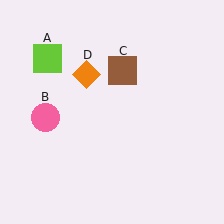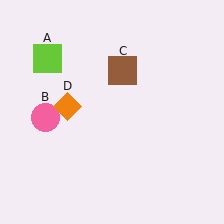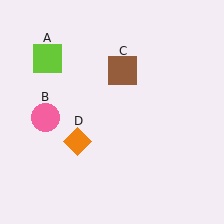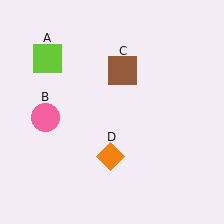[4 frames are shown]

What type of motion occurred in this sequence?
The orange diamond (object D) rotated counterclockwise around the center of the scene.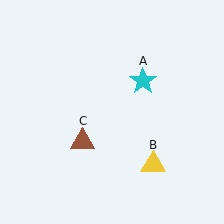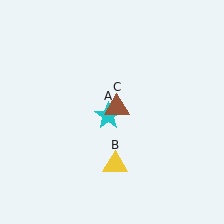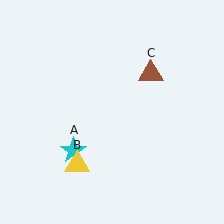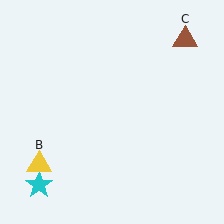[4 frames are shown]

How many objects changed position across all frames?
3 objects changed position: cyan star (object A), yellow triangle (object B), brown triangle (object C).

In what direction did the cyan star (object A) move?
The cyan star (object A) moved down and to the left.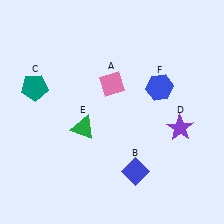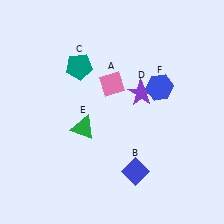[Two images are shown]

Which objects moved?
The objects that moved are: the teal pentagon (C), the purple star (D).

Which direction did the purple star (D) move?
The purple star (D) moved left.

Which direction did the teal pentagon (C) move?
The teal pentagon (C) moved right.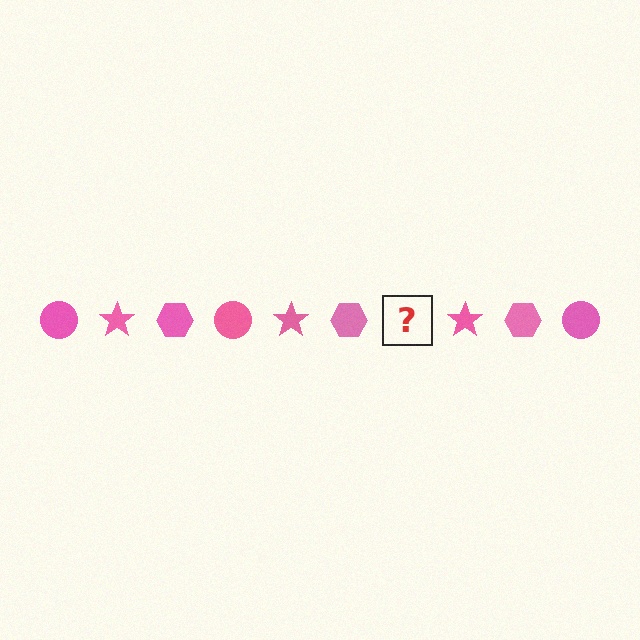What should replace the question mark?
The question mark should be replaced with a pink circle.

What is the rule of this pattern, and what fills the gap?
The rule is that the pattern cycles through circle, star, hexagon shapes in pink. The gap should be filled with a pink circle.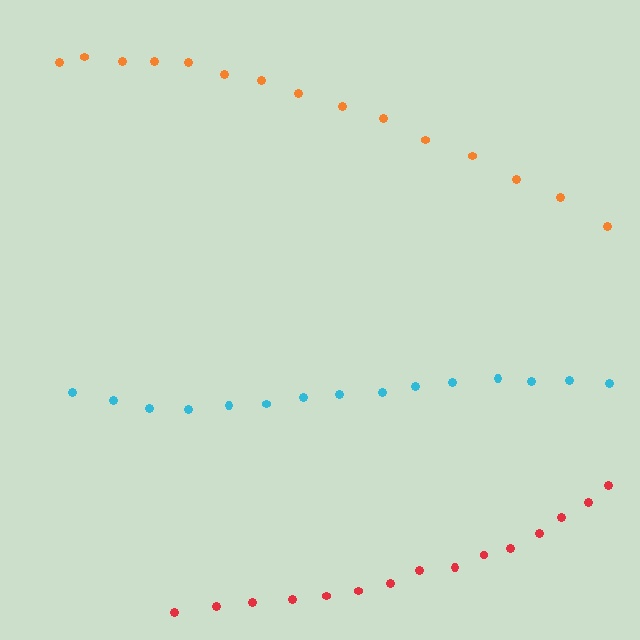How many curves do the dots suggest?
There are 3 distinct paths.